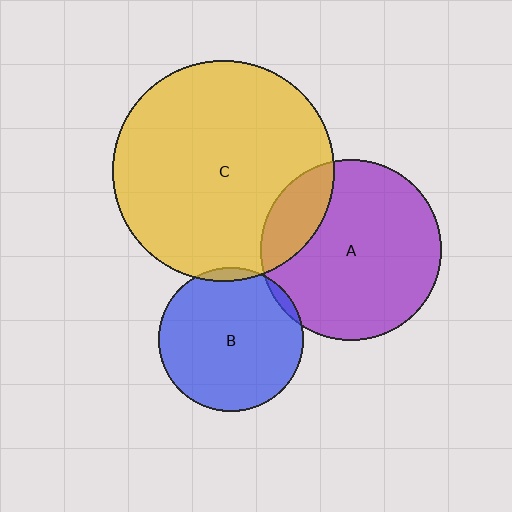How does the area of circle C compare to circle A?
Approximately 1.5 times.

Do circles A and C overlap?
Yes.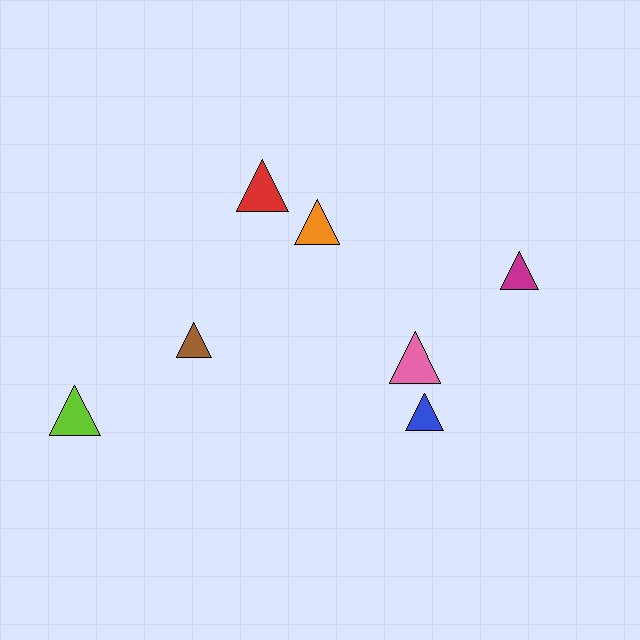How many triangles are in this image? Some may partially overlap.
There are 7 triangles.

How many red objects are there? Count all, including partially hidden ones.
There is 1 red object.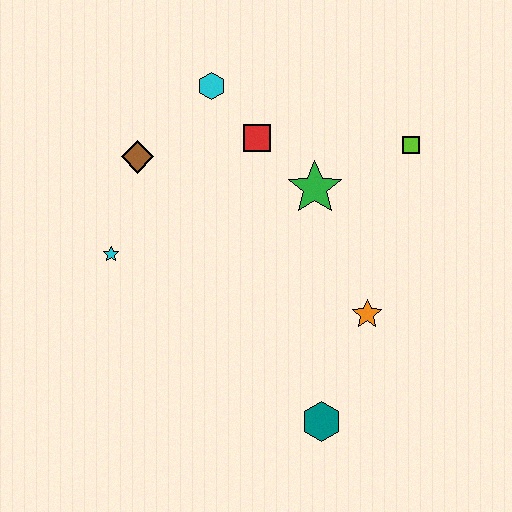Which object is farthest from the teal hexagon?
The cyan hexagon is farthest from the teal hexagon.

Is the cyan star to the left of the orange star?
Yes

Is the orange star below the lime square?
Yes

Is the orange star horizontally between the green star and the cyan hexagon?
No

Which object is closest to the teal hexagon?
The orange star is closest to the teal hexagon.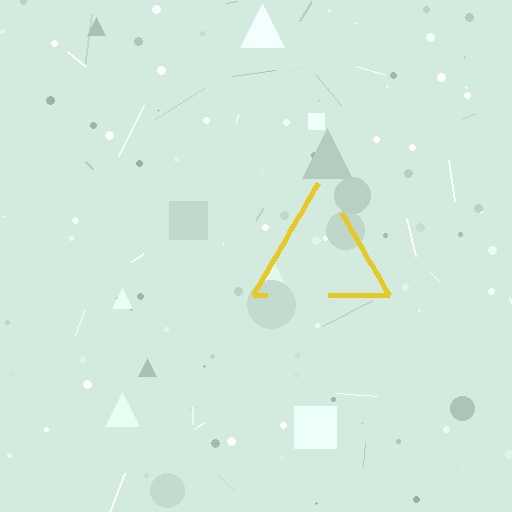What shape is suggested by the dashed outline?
The dashed outline suggests a triangle.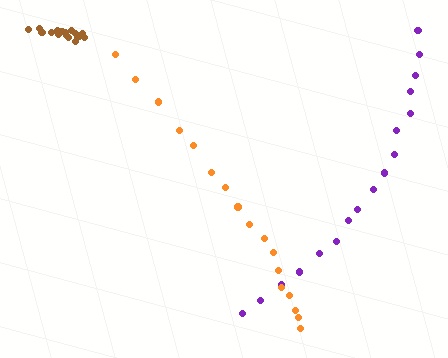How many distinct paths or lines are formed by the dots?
There are 3 distinct paths.